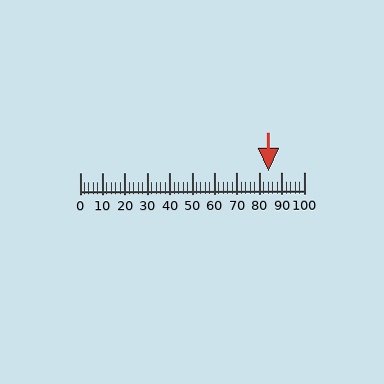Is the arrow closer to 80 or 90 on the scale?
The arrow is closer to 80.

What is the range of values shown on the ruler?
The ruler shows values from 0 to 100.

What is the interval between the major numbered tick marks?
The major tick marks are spaced 10 units apart.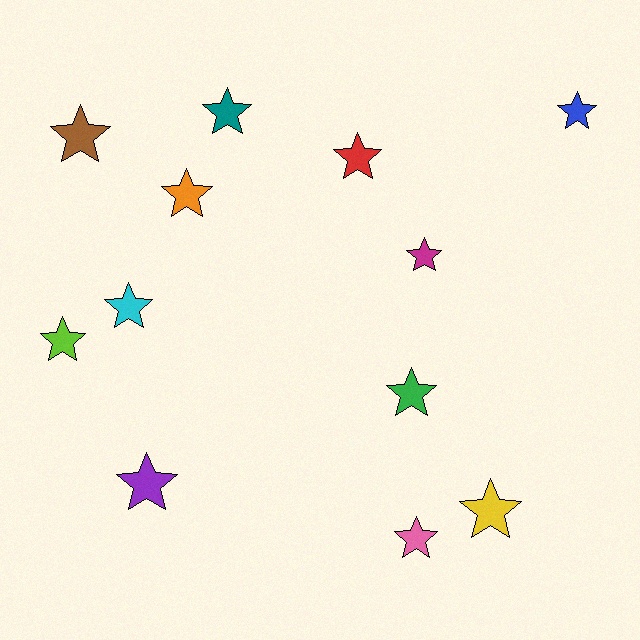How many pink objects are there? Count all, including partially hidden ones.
There is 1 pink object.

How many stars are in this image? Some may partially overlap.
There are 12 stars.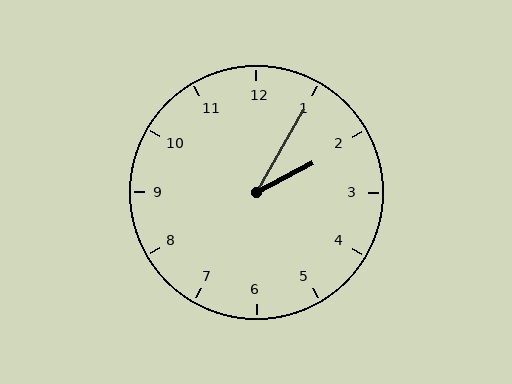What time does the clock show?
2:05.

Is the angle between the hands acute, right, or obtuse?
It is acute.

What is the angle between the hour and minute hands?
Approximately 32 degrees.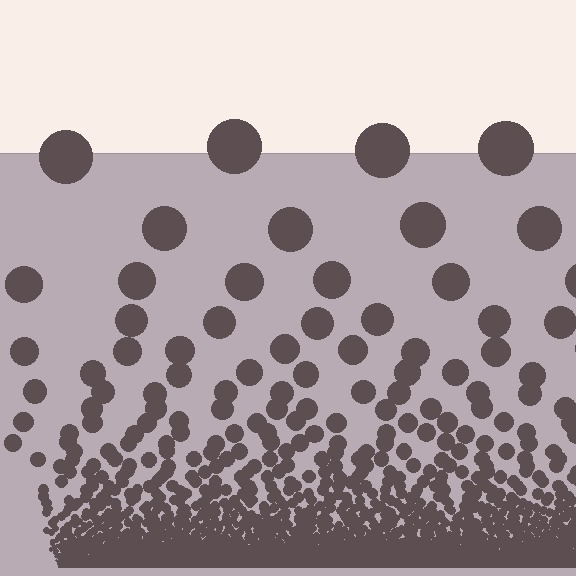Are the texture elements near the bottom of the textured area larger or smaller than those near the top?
Smaller. The gradient is inverted — elements near the bottom are smaller and denser.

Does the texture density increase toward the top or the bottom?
Density increases toward the bottom.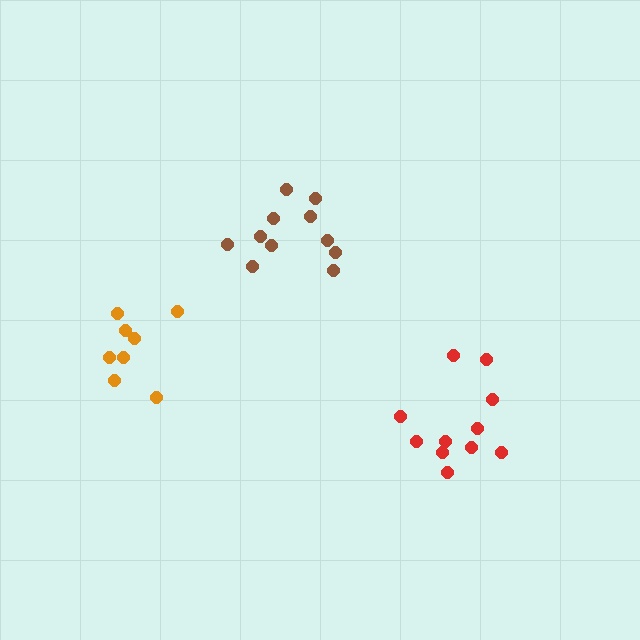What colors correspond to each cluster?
The clusters are colored: brown, red, orange.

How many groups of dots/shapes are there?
There are 3 groups.